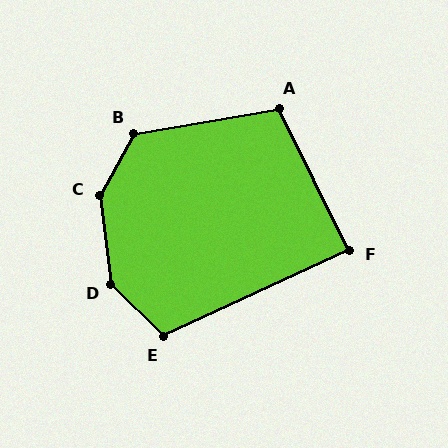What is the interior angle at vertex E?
Approximately 110 degrees (obtuse).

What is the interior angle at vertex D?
Approximately 143 degrees (obtuse).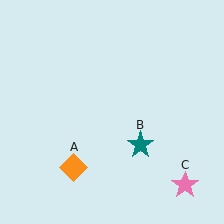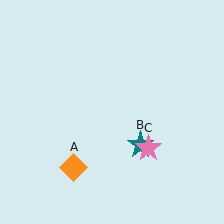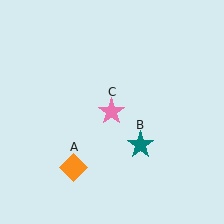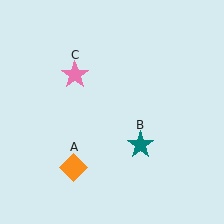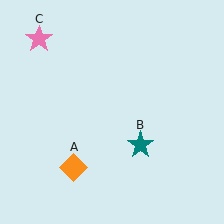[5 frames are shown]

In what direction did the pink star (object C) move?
The pink star (object C) moved up and to the left.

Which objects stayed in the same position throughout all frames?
Orange diamond (object A) and teal star (object B) remained stationary.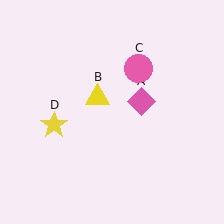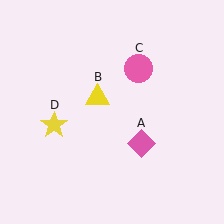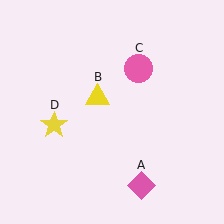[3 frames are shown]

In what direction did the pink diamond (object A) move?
The pink diamond (object A) moved down.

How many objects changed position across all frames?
1 object changed position: pink diamond (object A).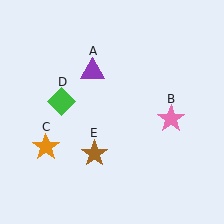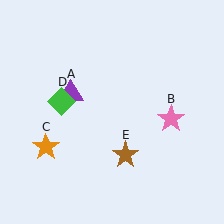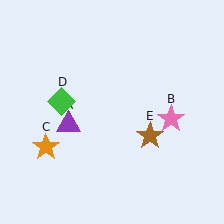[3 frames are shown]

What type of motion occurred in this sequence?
The purple triangle (object A), brown star (object E) rotated counterclockwise around the center of the scene.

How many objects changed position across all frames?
2 objects changed position: purple triangle (object A), brown star (object E).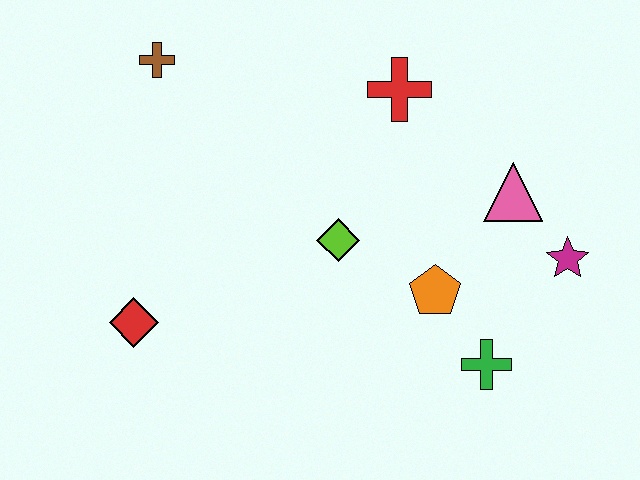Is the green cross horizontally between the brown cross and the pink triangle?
Yes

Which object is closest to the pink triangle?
The magenta star is closest to the pink triangle.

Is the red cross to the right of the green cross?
No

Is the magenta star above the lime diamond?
No